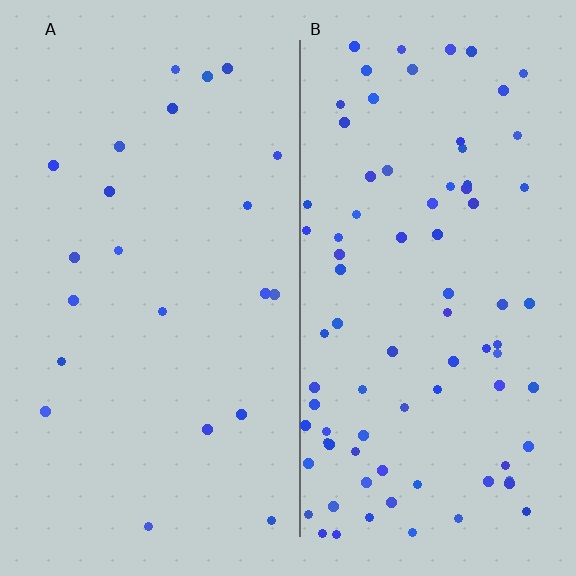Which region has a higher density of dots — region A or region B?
B (the right).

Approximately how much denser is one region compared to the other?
Approximately 3.8× — region B over region A.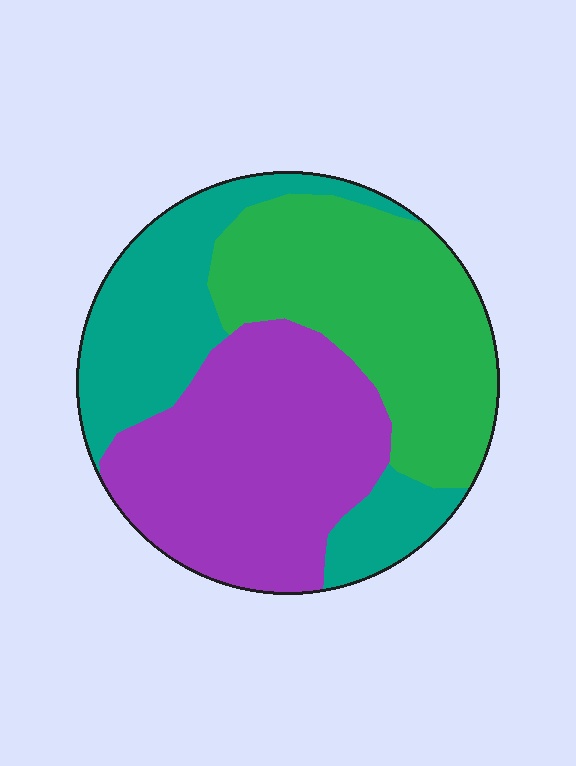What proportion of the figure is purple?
Purple takes up about three eighths (3/8) of the figure.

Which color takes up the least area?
Teal, at roughly 30%.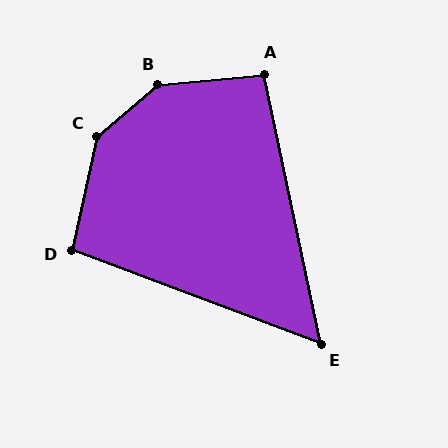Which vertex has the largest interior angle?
B, at approximately 145 degrees.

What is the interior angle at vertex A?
Approximately 97 degrees (obtuse).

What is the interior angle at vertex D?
Approximately 98 degrees (obtuse).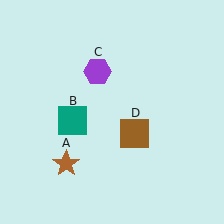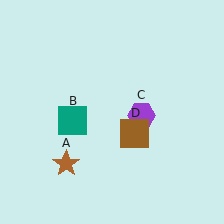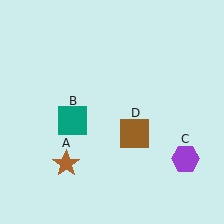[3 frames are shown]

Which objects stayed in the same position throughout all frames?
Brown star (object A) and teal square (object B) and brown square (object D) remained stationary.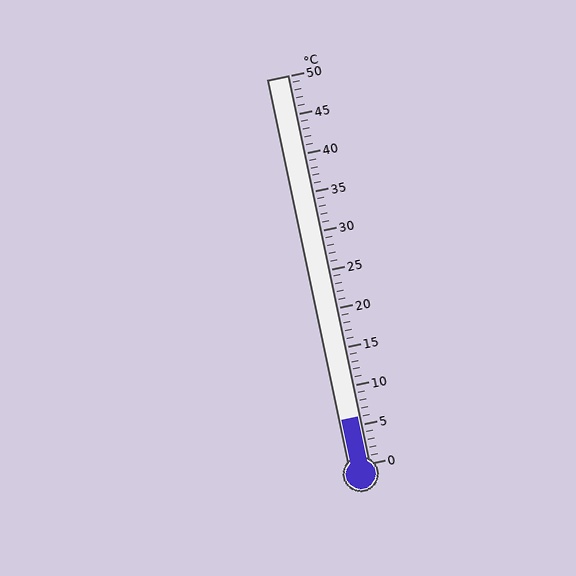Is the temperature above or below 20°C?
The temperature is below 20°C.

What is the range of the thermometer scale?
The thermometer scale ranges from 0°C to 50°C.